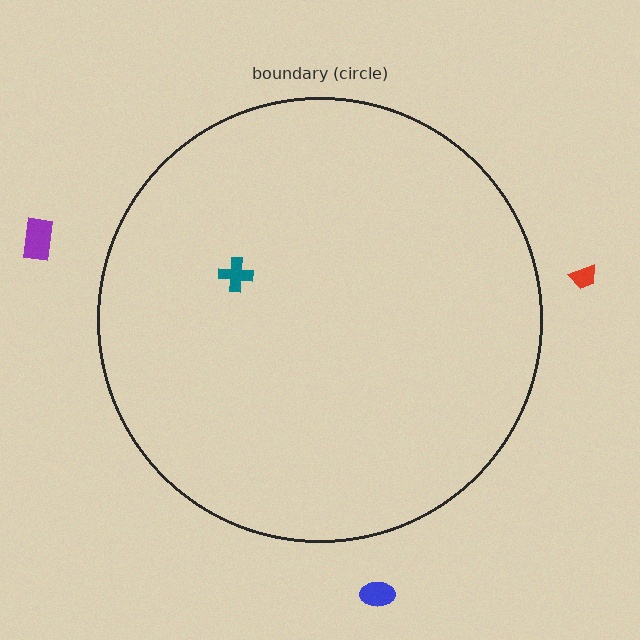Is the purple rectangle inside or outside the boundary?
Outside.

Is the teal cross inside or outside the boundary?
Inside.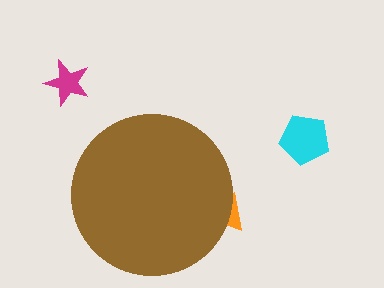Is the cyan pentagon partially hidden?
No, the cyan pentagon is fully visible.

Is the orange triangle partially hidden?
Yes, the orange triangle is partially hidden behind the brown circle.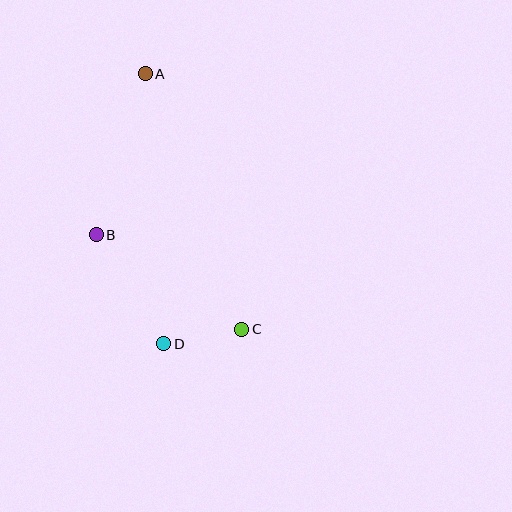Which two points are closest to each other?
Points C and D are closest to each other.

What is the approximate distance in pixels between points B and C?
The distance between B and C is approximately 174 pixels.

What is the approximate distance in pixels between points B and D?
The distance between B and D is approximately 128 pixels.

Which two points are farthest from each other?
Points A and C are farthest from each other.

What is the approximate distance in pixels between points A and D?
The distance between A and D is approximately 270 pixels.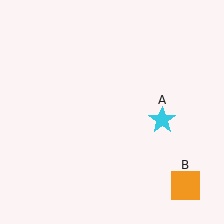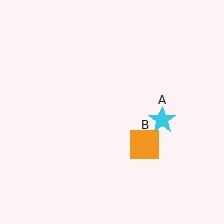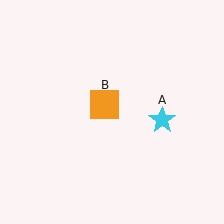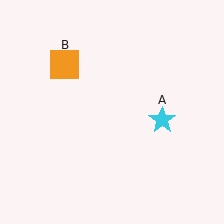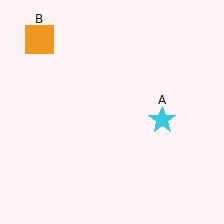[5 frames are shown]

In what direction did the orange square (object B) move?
The orange square (object B) moved up and to the left.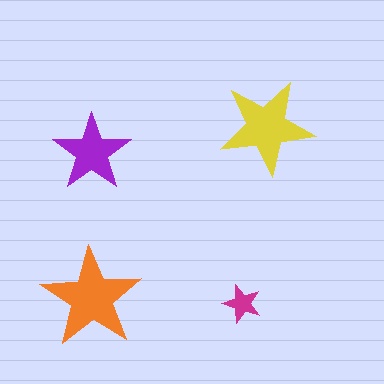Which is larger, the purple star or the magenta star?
The purple one.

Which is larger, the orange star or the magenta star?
The orange one.